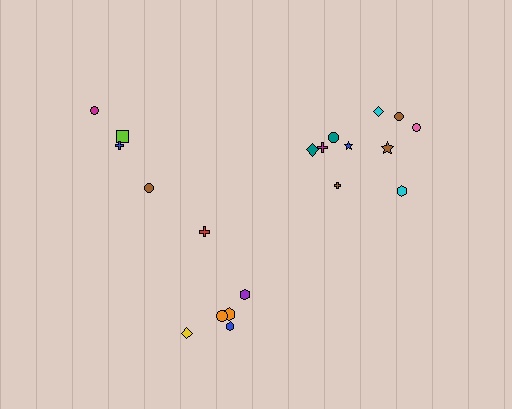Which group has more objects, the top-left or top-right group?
The top-right group.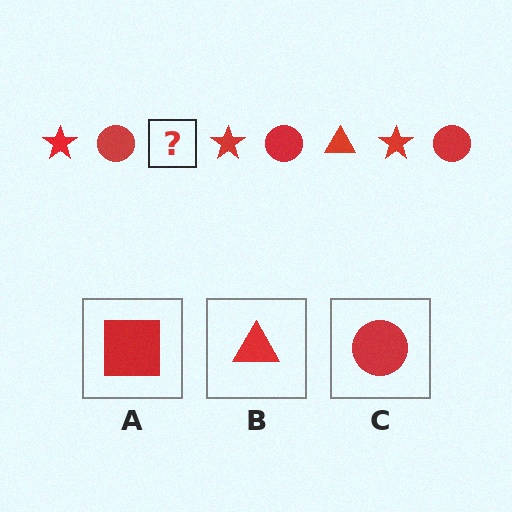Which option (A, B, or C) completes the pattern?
B.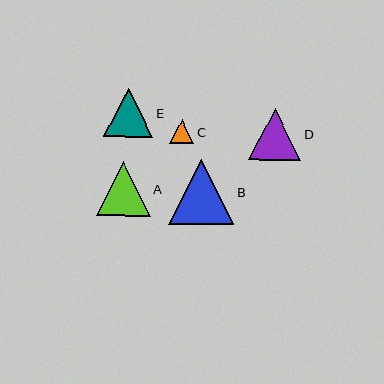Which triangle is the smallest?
Triangle C is the smallest with a size of approximately 24 pixels.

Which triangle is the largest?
Triangle B is the largest with a size of approximately 66 pixels.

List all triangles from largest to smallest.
From largest to smallest: B, A, D, E, C.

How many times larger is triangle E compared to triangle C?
Triangle E is approximately 2.0 times the size of triangle C.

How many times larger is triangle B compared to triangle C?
Triangle B is approximately 2.7 times the size of triangle C.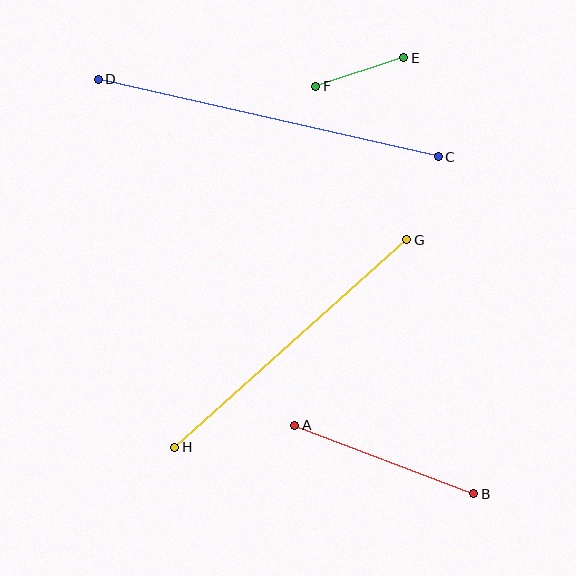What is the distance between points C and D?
The distance is approximately 348 pixels.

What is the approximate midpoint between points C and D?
The midpoint is at approximately (268, 118) pixels.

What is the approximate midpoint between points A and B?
The midpoint is at approximately (384, 459) pixels.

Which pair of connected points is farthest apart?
Points C and D are farthest apart.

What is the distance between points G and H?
The distance is approximately 311 pixels.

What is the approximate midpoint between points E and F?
The midpoint is at approximately (360, 72) pixels.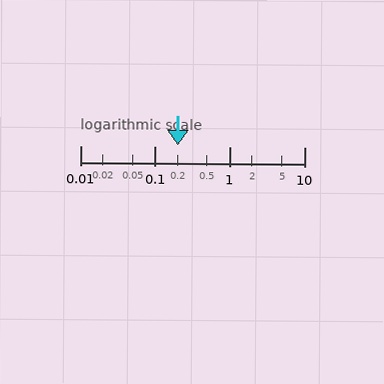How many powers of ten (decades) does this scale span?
The scale spans 3 decades, from 0.01 to 10.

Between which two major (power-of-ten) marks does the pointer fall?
The pointer is between 0.1 and 1.